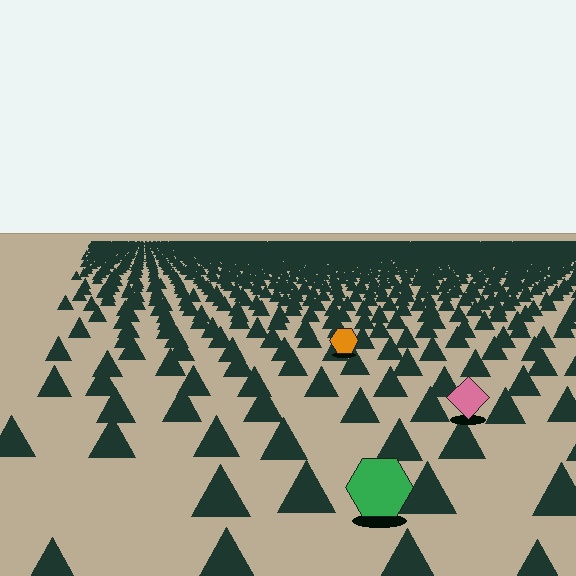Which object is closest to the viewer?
The green hexagon is closest. The texture marks near it are larger and more spread out.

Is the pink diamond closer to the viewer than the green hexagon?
No. The green hexagon is closer — you can tell from the texture gradient: the ground texture is coarser near it.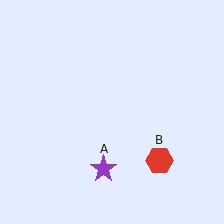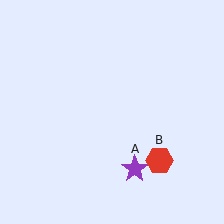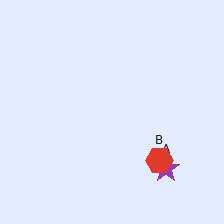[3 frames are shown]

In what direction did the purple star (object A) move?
The purple star (object A) moved right.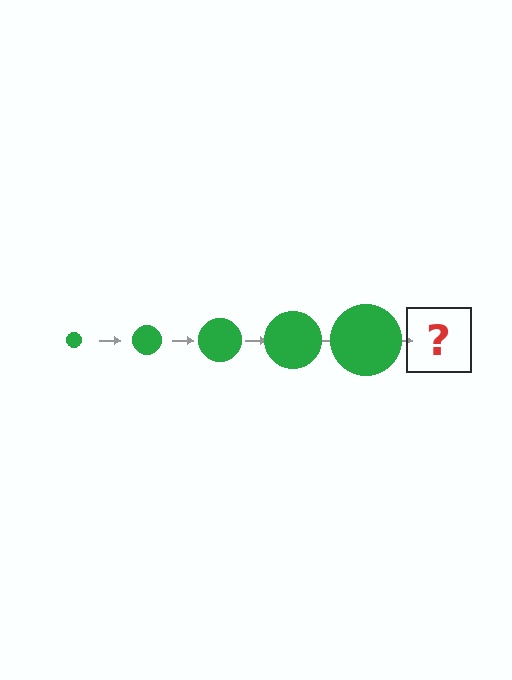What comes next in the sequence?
The next element should be a green circle, larger than the previous one.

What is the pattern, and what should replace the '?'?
The pattern is that the circle gets progressively larger each step. The '?' should be a green circle, larger than the previous one.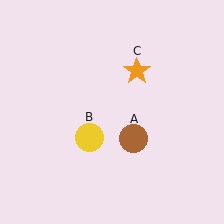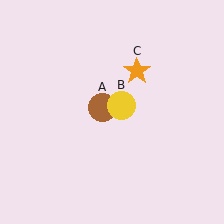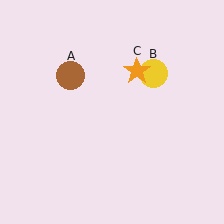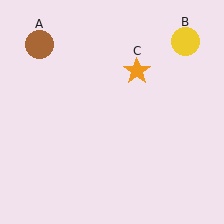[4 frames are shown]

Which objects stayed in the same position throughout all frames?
Orange star (object C) remained stationary.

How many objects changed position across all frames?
2 objects changed position: brown circle (object A), yellow circle (object B).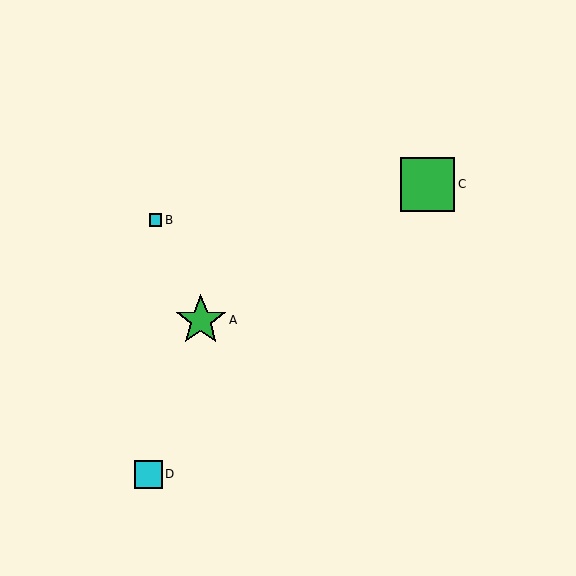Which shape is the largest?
The green square (labeled C) is the largest.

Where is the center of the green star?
The center of the green star is at (201, 320).